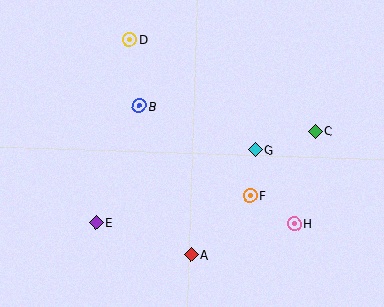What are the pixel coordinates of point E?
Point E is at (96, 223).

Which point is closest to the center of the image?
Point G at (255, 150) is closest to the center.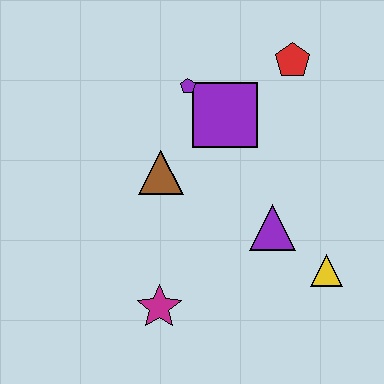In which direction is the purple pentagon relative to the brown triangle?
The purple pentagon is above the brown triangle.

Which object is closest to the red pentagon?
The purple square is closest to the red pentagon.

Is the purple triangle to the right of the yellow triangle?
No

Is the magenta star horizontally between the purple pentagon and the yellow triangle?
No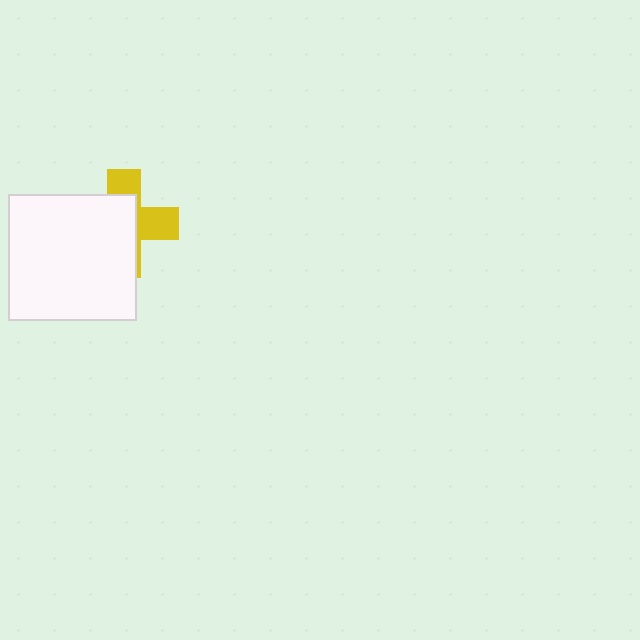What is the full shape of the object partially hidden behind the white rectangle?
The partially hidden object is a yellow cross.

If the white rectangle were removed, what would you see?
You would see the complete yellow cross.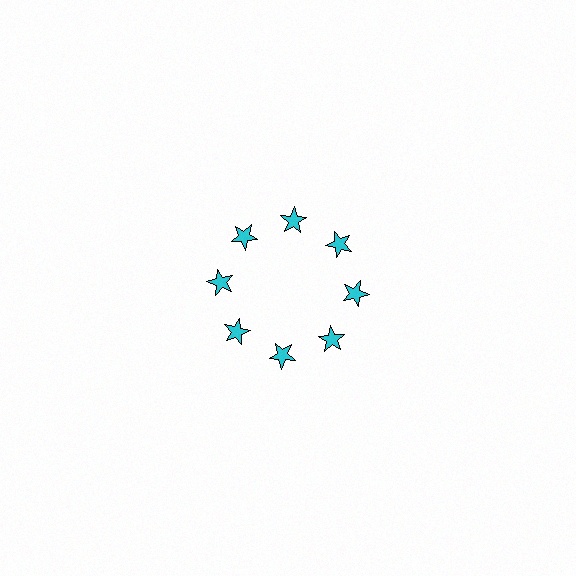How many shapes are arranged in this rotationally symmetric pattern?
There are 8 shapes, arranged in 8 groups of 1.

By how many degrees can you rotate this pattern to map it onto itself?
The pattern maps onto itself every 45 degrees of rotation.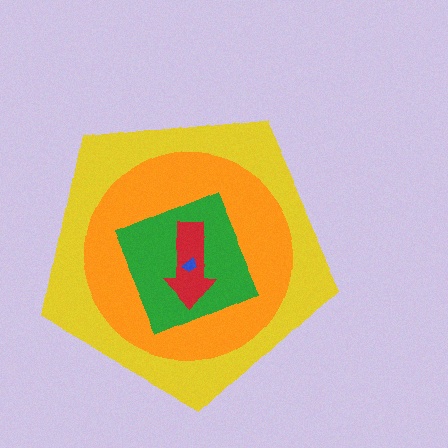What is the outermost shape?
The yellow pentagon.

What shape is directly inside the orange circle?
The green square.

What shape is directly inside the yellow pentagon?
The orange circle.